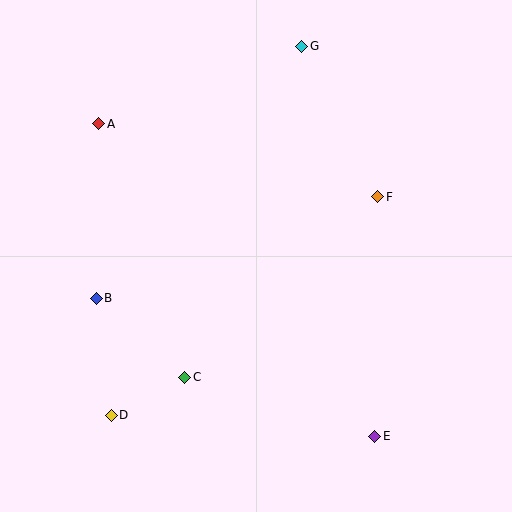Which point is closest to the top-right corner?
Point G is closest to the top-right corner.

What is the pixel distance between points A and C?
The distance between A and C is 268 pixels.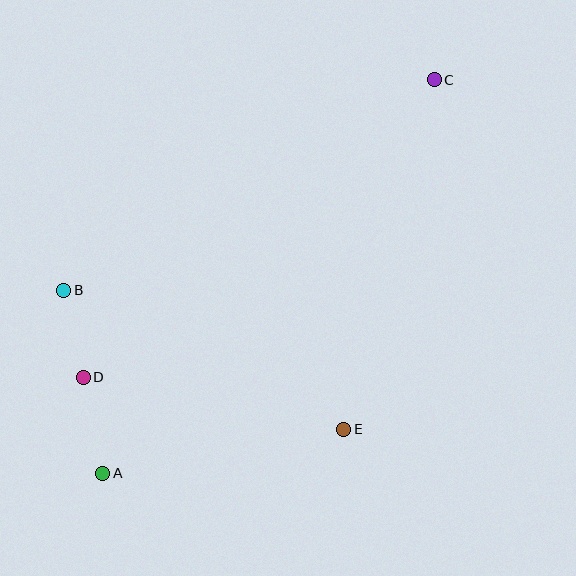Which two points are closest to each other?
Points B and D are closest to each other.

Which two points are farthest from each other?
Points A and C are farthest from each other.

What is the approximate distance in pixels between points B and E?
The distance between B and E is approximately 313 pixels.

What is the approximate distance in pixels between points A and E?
The distance between A and E is approximately 245 pixels.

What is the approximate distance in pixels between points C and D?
The distance between C and D is approximately 460 pixels.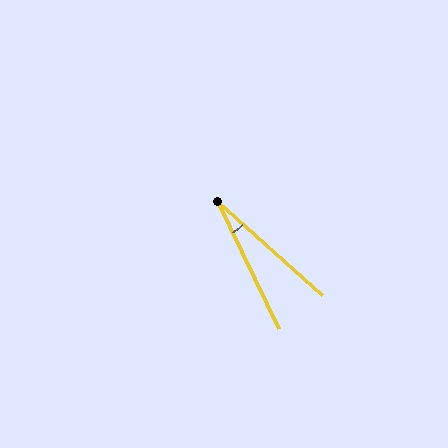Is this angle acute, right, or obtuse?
It is acute.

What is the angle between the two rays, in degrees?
Approximately 22 degrees.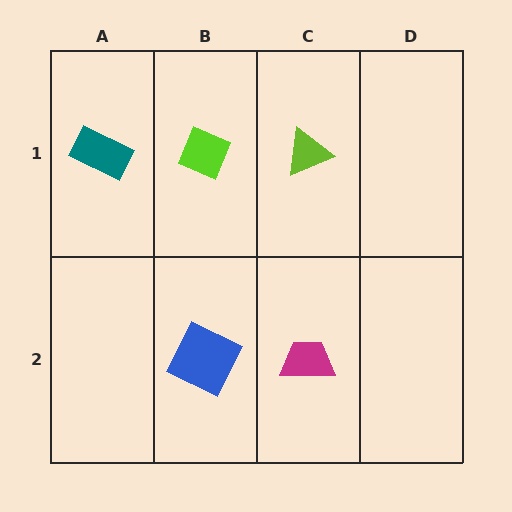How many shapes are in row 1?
3 shapes.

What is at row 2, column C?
A magenta trapezoid.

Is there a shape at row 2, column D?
No, that cell is empty.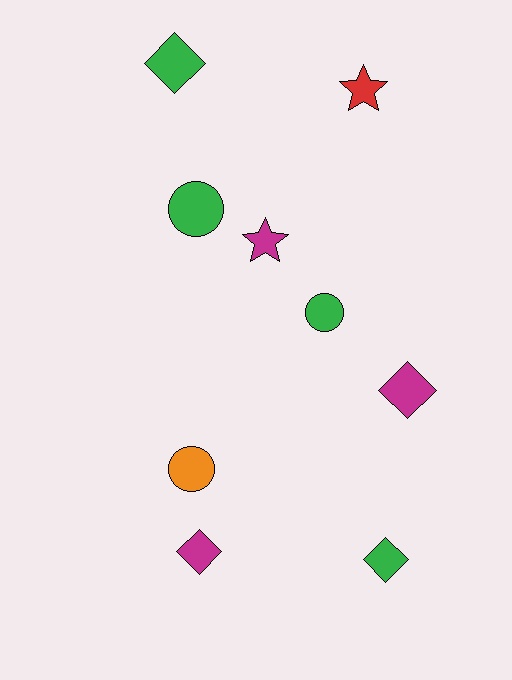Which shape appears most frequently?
Diamond, with 4 objects.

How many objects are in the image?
There are 9 objects.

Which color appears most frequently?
Green, with 4 objects.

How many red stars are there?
There is 1 red star.